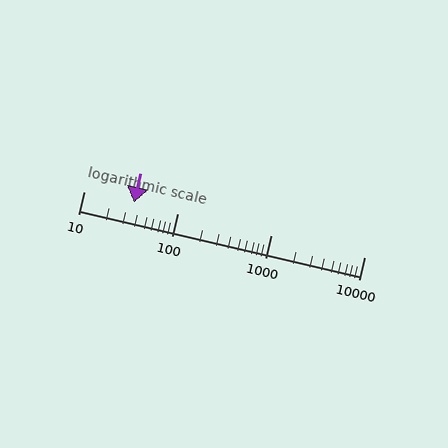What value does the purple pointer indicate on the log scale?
The pointer indicates approximately 34.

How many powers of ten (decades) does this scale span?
The scale spans 3 decades, from 10 to 10000.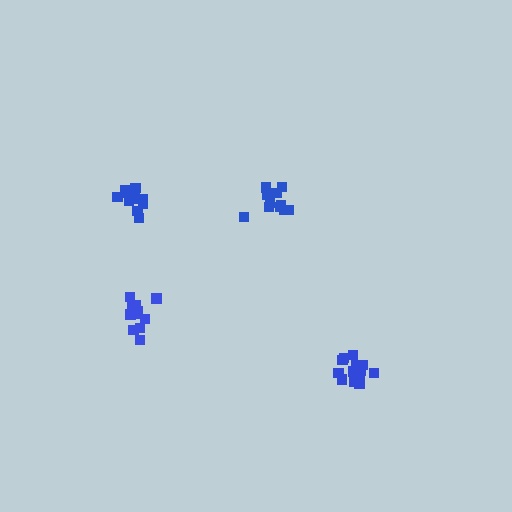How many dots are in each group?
Group 1: 11 dots, Group 2: 13 dots, Group 3: 12 dots, Group 4: 12 dots (48 total).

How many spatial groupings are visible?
There are 4 spatial groupings.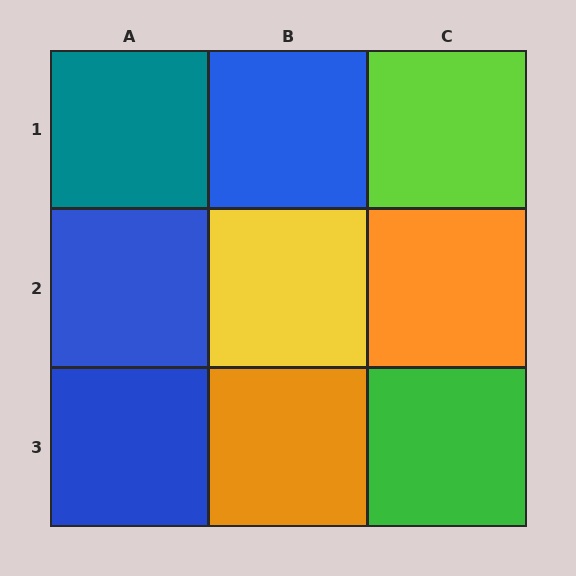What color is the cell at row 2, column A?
Blue.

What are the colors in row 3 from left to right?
Blue, orange, green.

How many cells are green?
1 cell is green.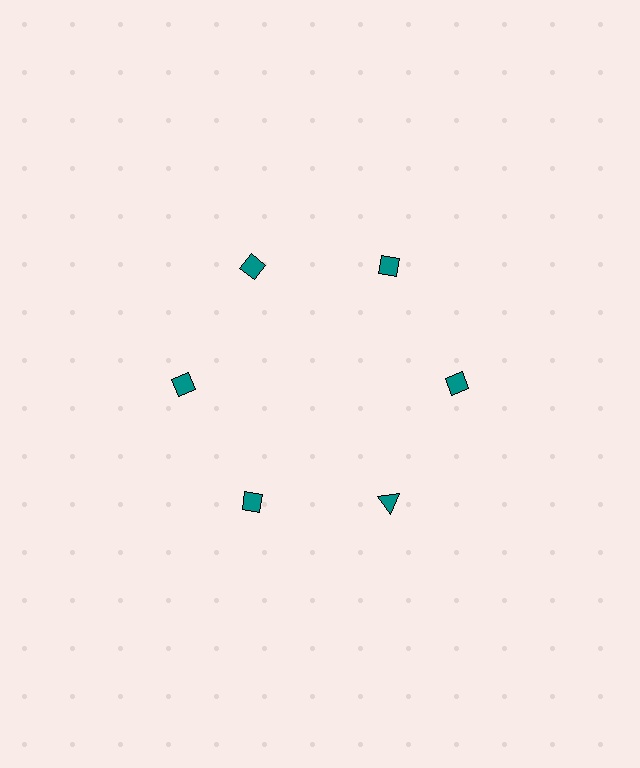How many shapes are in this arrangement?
There are 6 shapes arranged in a ring pattern.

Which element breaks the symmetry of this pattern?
The teal triangle at roughly the 5 o'clock position breaks the symmetry. All other shapes are teal diamonds.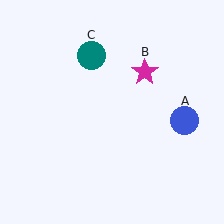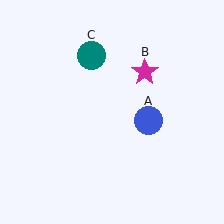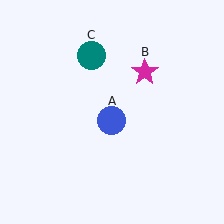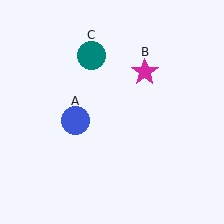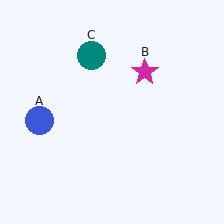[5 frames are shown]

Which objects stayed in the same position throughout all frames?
Magenta star (object B) and teal circle (object C) remained stationary.